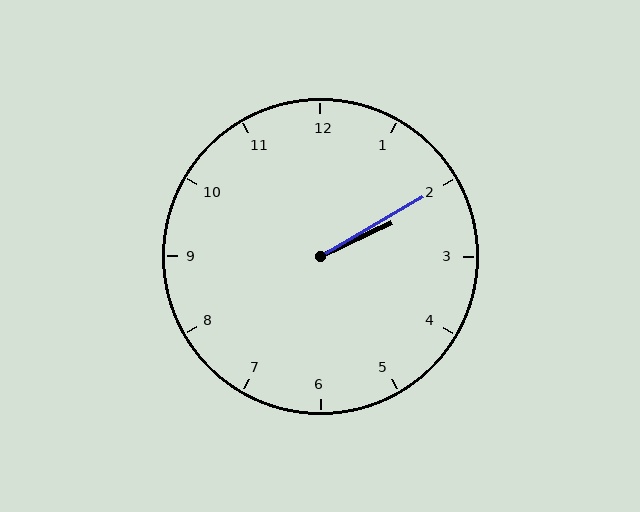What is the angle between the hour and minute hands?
Approximately 5 degrees.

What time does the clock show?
2:10.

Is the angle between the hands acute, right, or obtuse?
It is acute.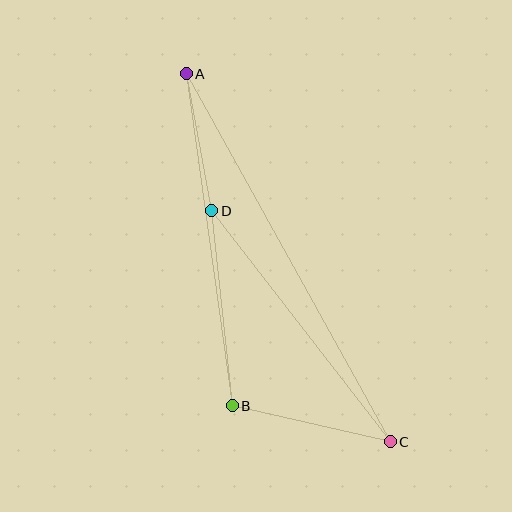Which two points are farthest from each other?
Points A and C are farthest from each other.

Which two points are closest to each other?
Points A and D are closest to each other.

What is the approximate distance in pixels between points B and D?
The distance between B and D is approximately 196 pixels.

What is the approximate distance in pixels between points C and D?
The distance between C and D is approximately 292 pixels.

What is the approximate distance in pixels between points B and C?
The distance between B and C is approximately 162 pixels.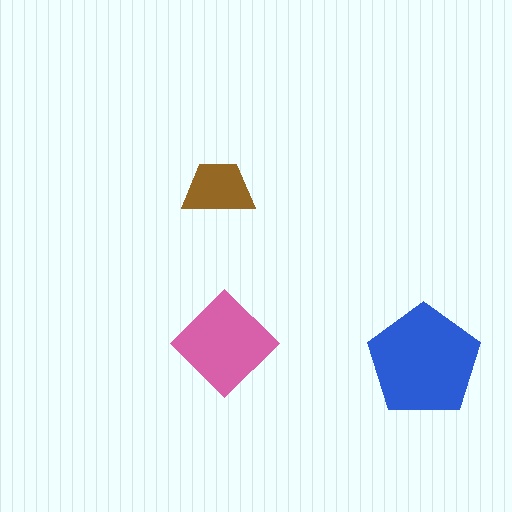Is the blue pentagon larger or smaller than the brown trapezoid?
Larger.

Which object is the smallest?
The brown trapezoid.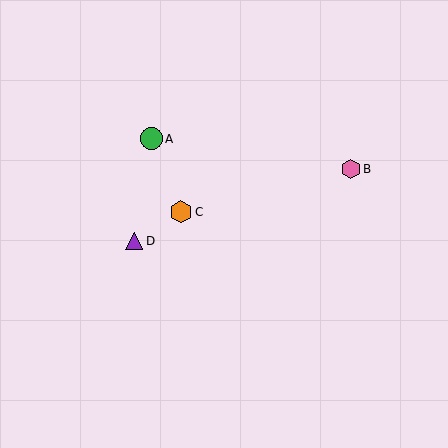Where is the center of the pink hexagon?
The center of the pink hexagon is at (351, 169).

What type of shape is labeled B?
Shape B is a pink hexagon.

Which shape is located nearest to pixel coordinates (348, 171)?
The pink hexagon (labeled B) at (351, 169) is nearest to that location.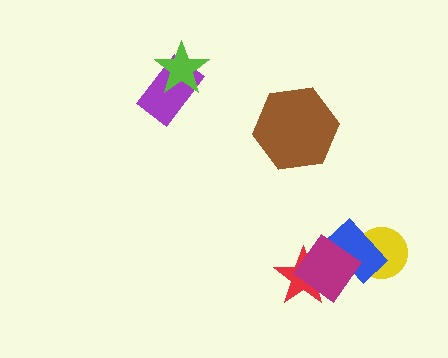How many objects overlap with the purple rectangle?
1 object overlaps with the purple rectangle.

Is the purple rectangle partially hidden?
Yes, it is partially covered by another shape.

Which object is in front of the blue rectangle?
The magenta diamond is in front of the blue rectangle.